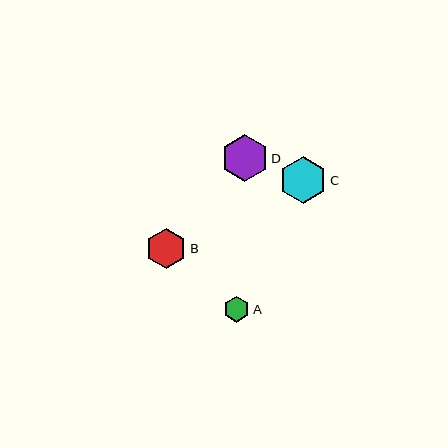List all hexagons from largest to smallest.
From largest to smallest: C, D, B, A.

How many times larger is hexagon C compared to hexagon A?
Hexagon C is approximately 1.8 times the size of hexagon A.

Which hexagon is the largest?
Hexagon C is the largest with a size of approximately 47 pixels.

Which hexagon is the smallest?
Hexagon A is the smallest with a size of approximately 26 pixels.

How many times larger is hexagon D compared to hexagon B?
Hexagon D is approximately 1.1 times the size of hexagon B.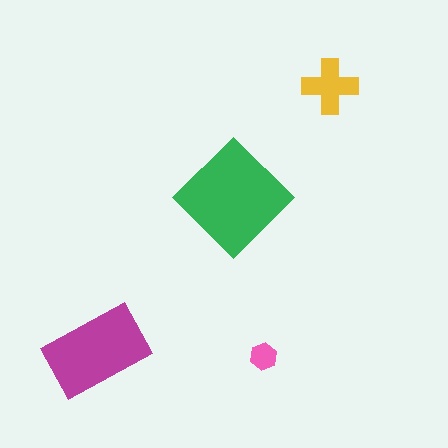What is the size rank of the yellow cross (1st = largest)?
3rd.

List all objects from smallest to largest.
The pink hexagon, the yellow cross, the magenta rectangle, the green diamond.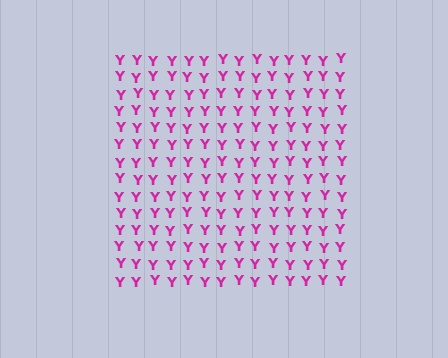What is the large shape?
The large shape is a square.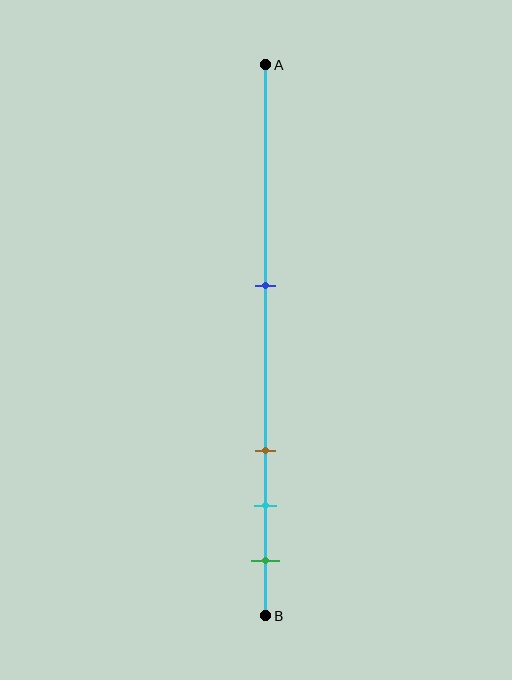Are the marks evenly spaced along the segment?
No, the marks are not evenly spaced.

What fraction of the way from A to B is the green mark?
The green mark is approximately 90% (0.9) of the way from A to B.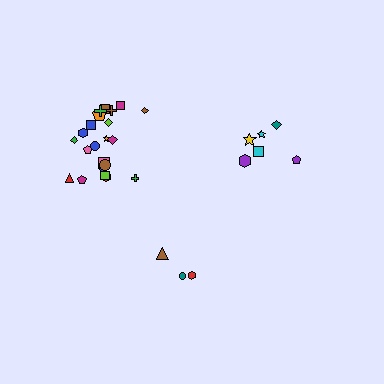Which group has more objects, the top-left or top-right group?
The top-left group.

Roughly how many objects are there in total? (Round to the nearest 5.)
Roughly 30 objects in total.